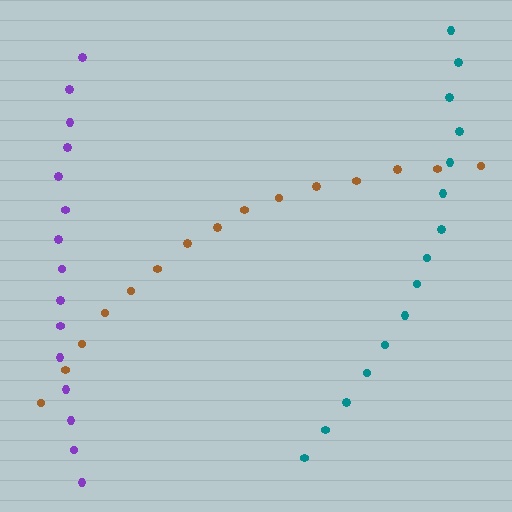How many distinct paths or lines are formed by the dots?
There are 3 distinct paths.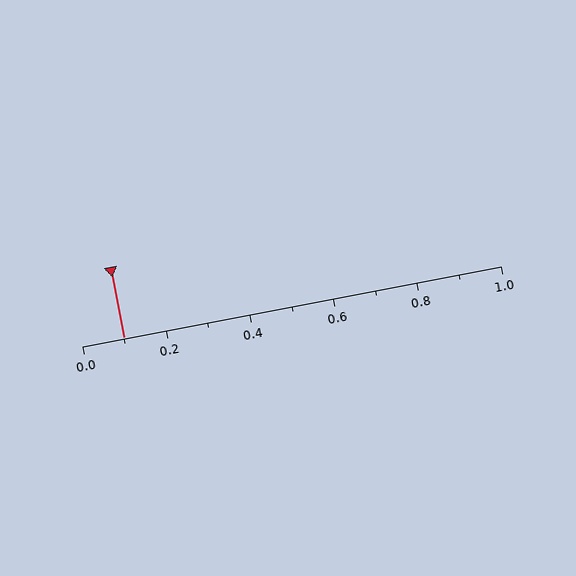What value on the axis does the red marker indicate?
The marker indicates approximately 0.1.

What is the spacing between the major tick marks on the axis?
The major ticks are spaced 0.2 apart.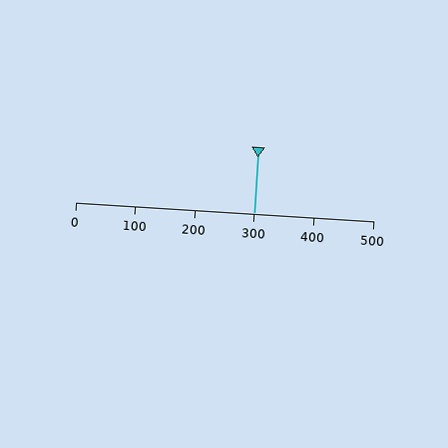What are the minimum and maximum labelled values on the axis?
The axis runs from 0 to 500.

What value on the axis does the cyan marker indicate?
The marker indicates approximately 300.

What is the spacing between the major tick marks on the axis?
The major ticks are spaced 100 apart.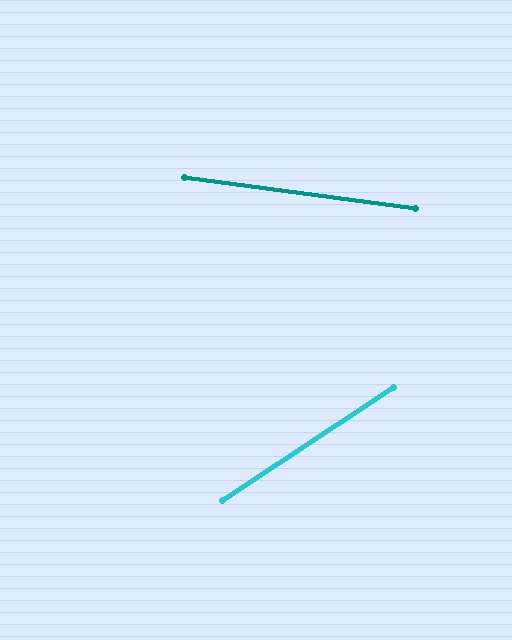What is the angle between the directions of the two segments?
Approximately 41 degrees.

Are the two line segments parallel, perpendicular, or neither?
Neither parallel nor perpendicular — they differ by about 41°.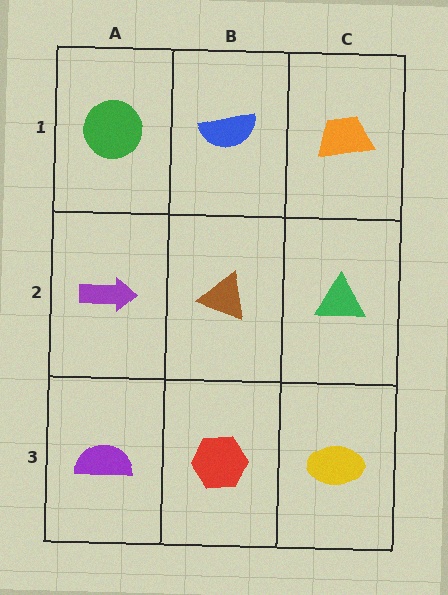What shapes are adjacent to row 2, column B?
A blue semicircle (row 1, column B), a red hexagon (row 3, column B), a purple arrow (row 2, column A), a green triangle (row 2, column C).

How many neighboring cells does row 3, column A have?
2.